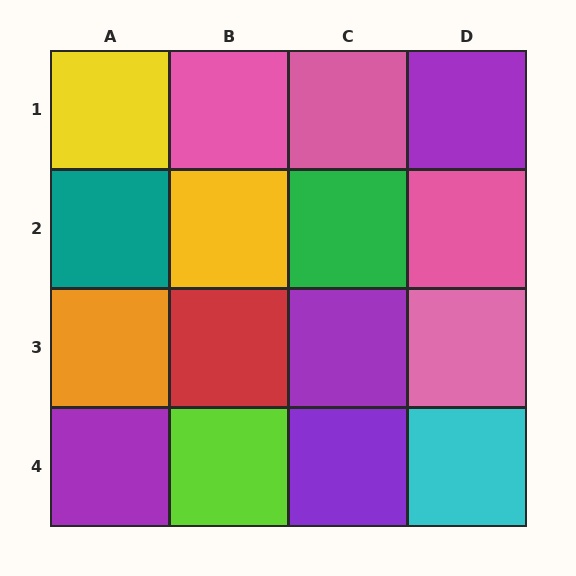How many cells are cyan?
1 cell is cyan.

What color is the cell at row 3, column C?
Purple.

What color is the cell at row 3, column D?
Pink.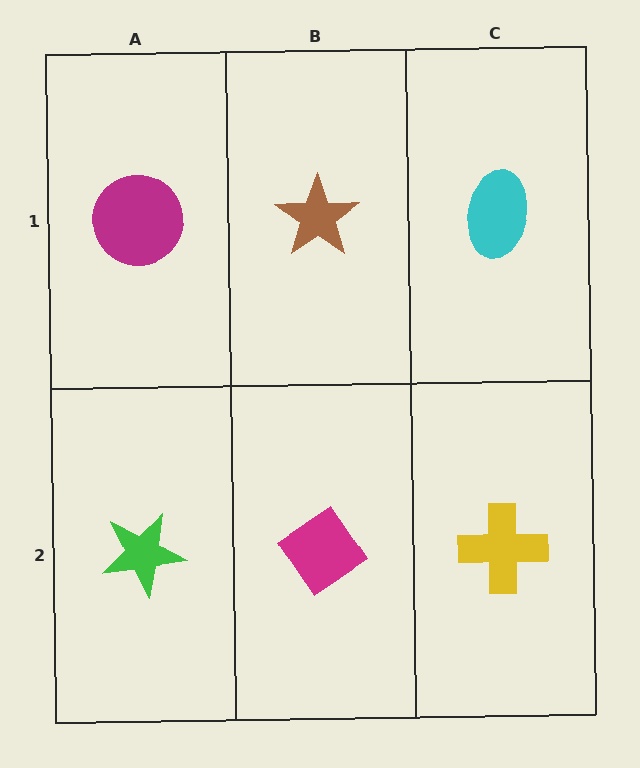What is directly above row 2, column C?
A cyan ellipse.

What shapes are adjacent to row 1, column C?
A yellow cross (row 2, column C), a brown star (row 1, column B).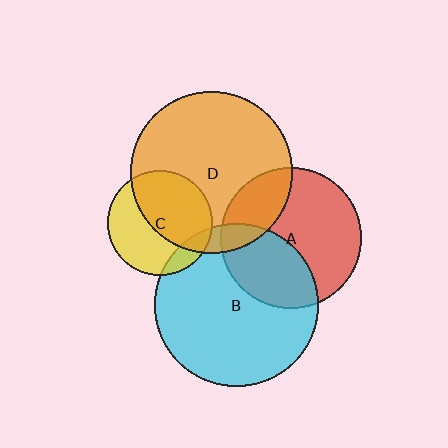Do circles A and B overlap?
Yes.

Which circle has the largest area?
Circle B (cyan).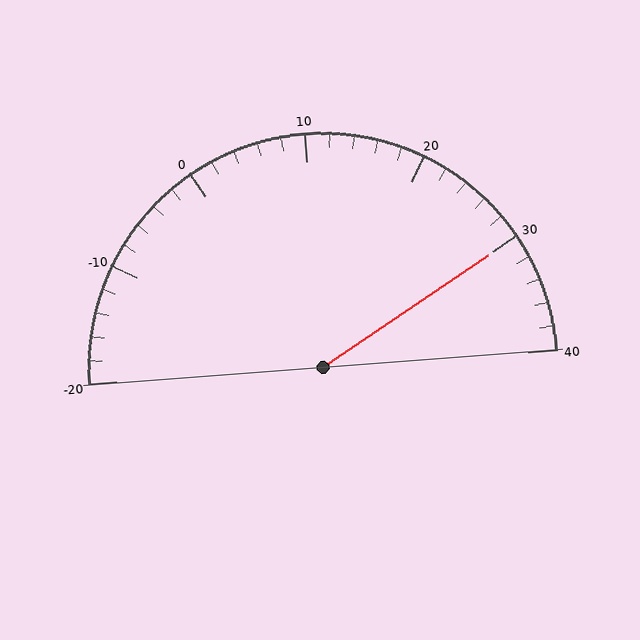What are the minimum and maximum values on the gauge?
The gauge ranges from -20 to 40.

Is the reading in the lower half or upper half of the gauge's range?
The reading is in the upper half of the range (-20 to 40).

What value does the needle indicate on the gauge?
The needle indicates approximately 30.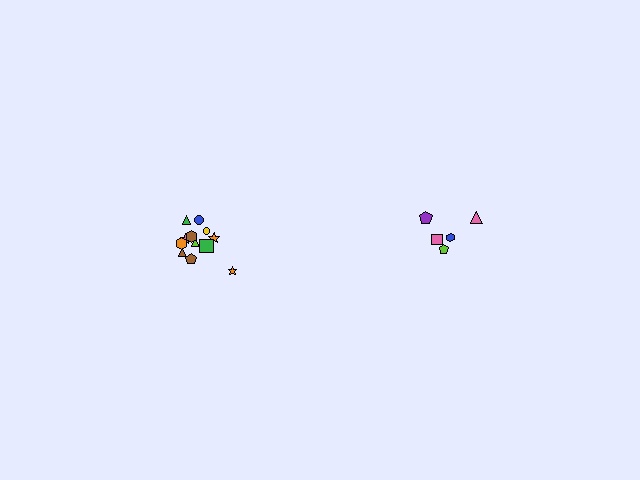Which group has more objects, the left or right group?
The left group.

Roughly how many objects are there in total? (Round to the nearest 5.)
Roughly 15 objects in total.